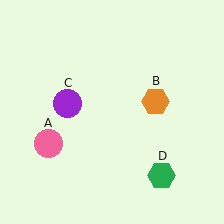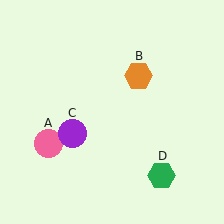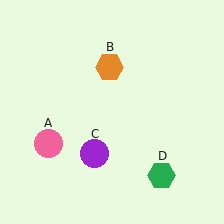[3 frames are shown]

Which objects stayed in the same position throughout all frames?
Pink circle (object A) and green hexagon (object D) remained stationary.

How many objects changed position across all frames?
2 objects changed position: orange hexagon (object B), purple circle (object C).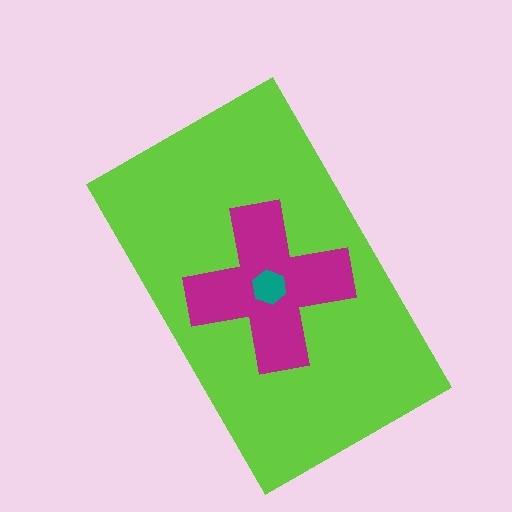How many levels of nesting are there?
3.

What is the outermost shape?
The lime rectangle.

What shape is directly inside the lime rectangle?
The magenta cross.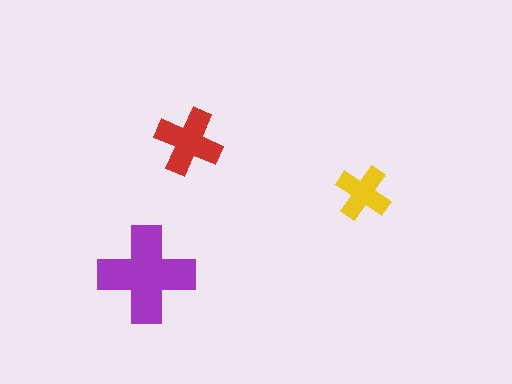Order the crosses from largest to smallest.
the purple one, the red one, the yellow one.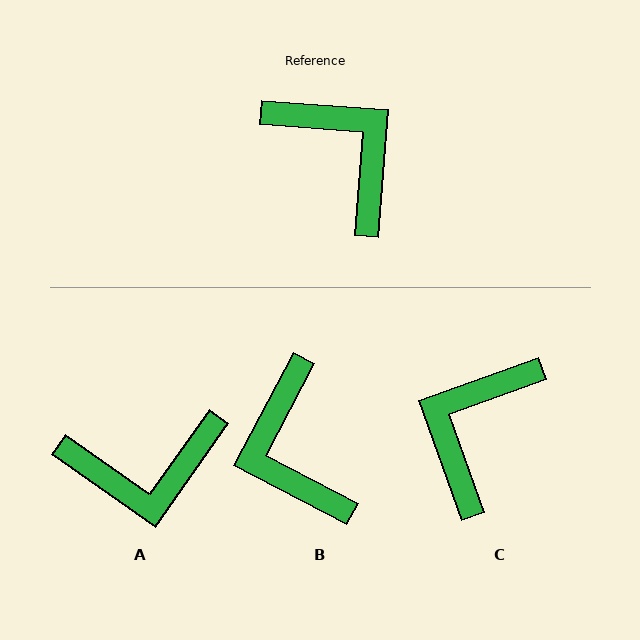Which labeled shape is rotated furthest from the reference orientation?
B, about 156 degrees away.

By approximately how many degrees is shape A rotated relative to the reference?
Approximately 121 degrees clockwise.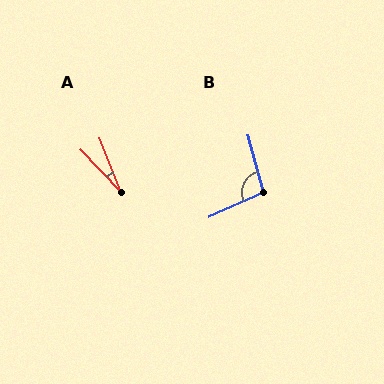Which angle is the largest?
B, at approximately 99 degrees.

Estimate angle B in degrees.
Approximately 99 degrees.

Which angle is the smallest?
A, at approximately 22 degrees.